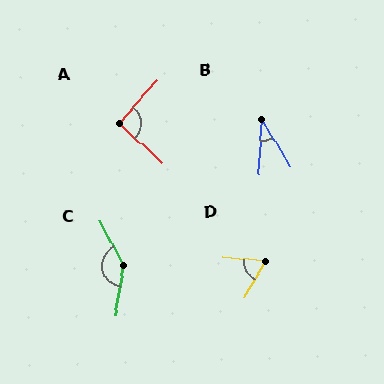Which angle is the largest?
C, at approximately 143 degrees.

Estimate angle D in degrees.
Approximately 65 degrees.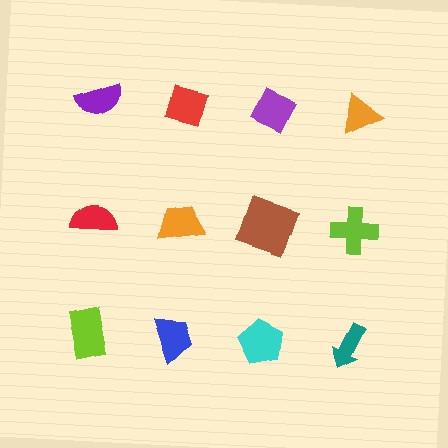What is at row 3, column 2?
A blue trapezoid.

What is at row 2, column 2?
An orange trapezoid.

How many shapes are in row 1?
4 shapes.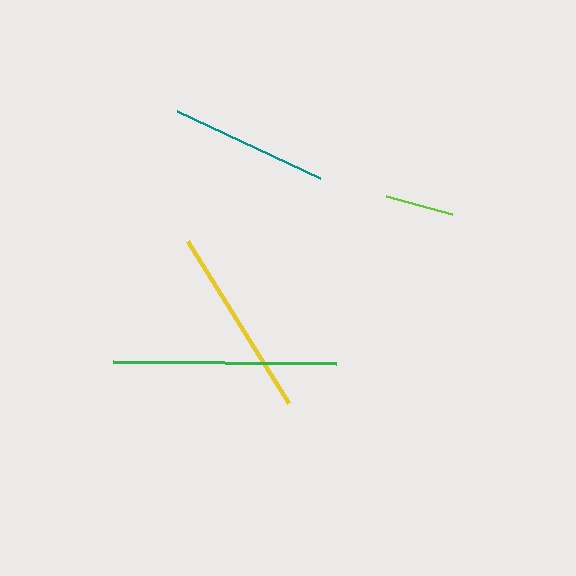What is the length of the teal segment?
The teal segment is approximately 159 pixels long.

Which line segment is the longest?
The green line is the longest at approximately 223 pixels.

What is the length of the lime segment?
The lime segment is approximately 68 pixels long.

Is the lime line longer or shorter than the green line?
The green line is longer than the lime line.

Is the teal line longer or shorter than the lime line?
The teal line is longer than the lime line.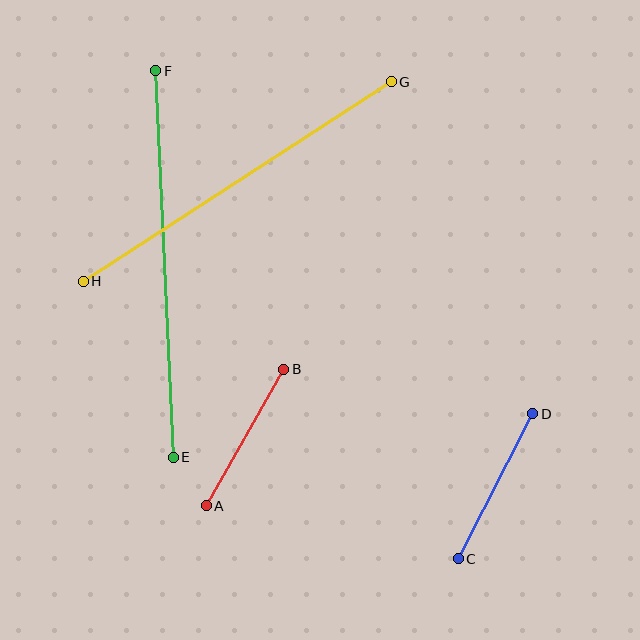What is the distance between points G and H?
The distance is approximately 367 pixels.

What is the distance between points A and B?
The distance is approximately 157 pixels.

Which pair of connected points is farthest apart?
Points E and F are farthest apart.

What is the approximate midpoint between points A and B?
The midpoint is at approximately (245, 437) pixels.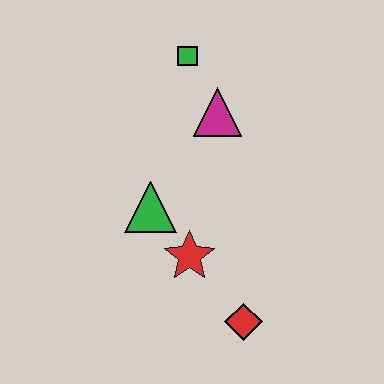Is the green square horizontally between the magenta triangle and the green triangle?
Yes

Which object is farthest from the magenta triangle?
The red diamond is farthest from the magenta triangle.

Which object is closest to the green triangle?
The red star is closest to the green triangle.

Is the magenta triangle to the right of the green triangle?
Yes